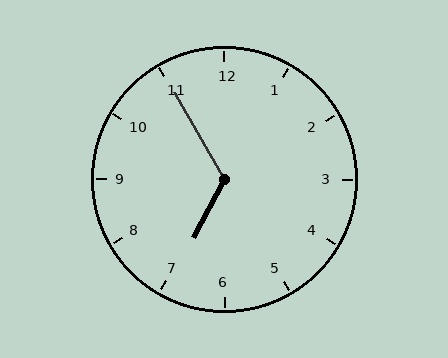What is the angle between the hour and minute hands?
Approximately 122 degrees.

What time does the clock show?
6:55.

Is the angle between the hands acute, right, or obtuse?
It is obtuse.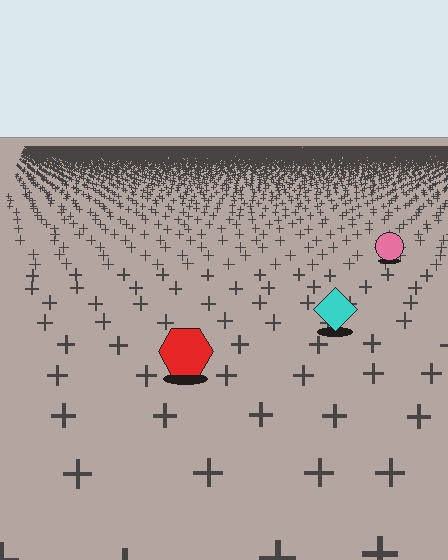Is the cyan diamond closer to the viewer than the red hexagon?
No. The red hexagon is closer — you can tell from the texture gradient: the ground texture is coarser near it.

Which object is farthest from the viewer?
The pink circle is farthest from the viewer. It appears smaller and the ground texture around it is denser.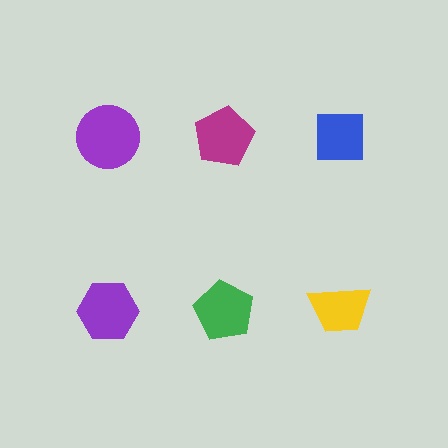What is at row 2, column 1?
A purple hexagon.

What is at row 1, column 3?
A blue square.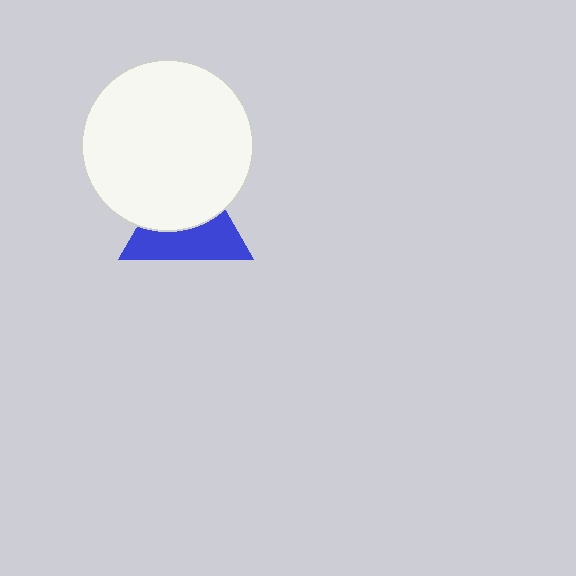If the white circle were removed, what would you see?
You would see the complete blue triangle.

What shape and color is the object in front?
The object in front is a white circle.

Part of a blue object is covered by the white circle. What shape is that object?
It is a triangle.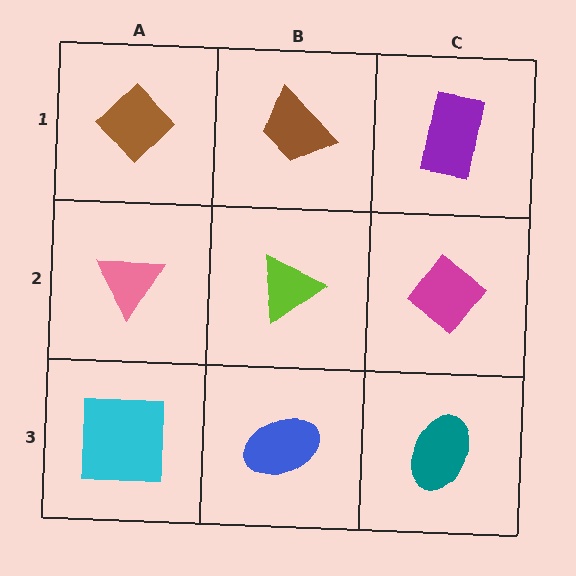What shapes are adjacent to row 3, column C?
A magenta diamond (row 2, column C), a blue ellipse (row 3, column B).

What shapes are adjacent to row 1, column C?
A magenta diamond (row 2, column C), a brown trapezoid (row 1, column B).